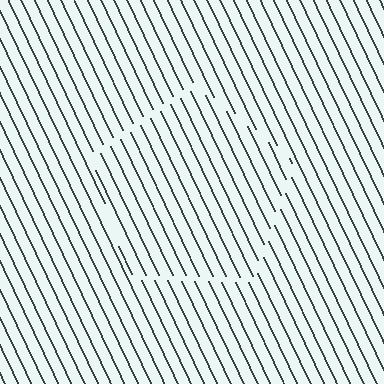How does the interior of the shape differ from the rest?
The interior of the shape contains the same grating, shifted by half a period — the contour is defined by the phase discontinuity where line-ends from the inner and outer gratings abut.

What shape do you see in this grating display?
An illusory pentagon. The interior of the shape contains the same grating, shifted by half a period — the contour is defined by the phase discontinuity where line-ends from the inner and outer gratings abut.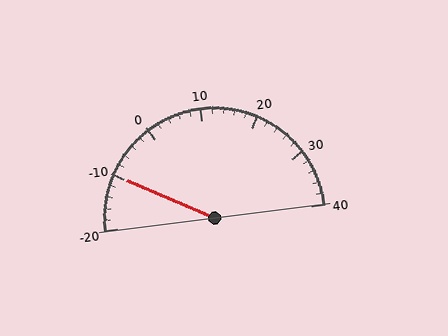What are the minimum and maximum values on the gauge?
The gauge ranges from -20 to 40.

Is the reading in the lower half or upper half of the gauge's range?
The reading is in the lower half of the range (-20 to 40).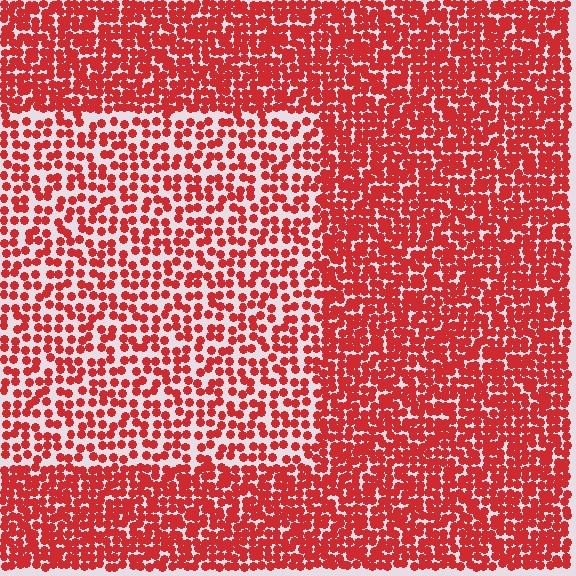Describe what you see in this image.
The image contains small red elements arranged at two different densities. A rectangle-shaped region is visible where the elements are less densely packed than the surrounding area.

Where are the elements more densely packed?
The elements are more densely packed outside the rectangle boundary.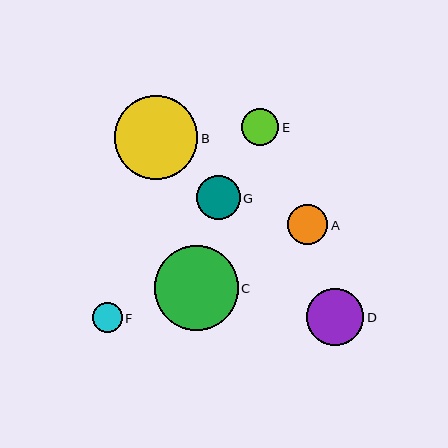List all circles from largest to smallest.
From largest to smallest: C, B, D, G, A, E, F.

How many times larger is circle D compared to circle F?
Circle D is approximately 1.9 times the size of circle F.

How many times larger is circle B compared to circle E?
Circle B is approximately 2.2 times the size of circle E.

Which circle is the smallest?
Circle F is the smallest with a size of approximately 30 pixels.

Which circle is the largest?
Circle C is the largest with a size of approximately 84 pixels.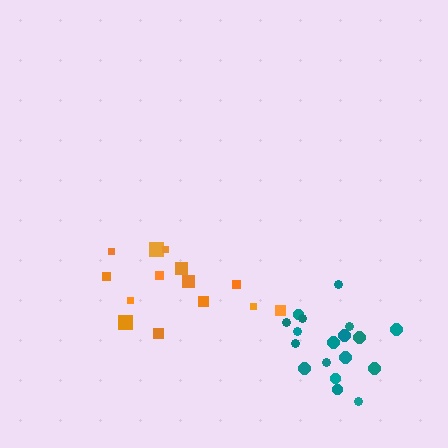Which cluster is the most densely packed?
Teal.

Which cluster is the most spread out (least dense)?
Orange.